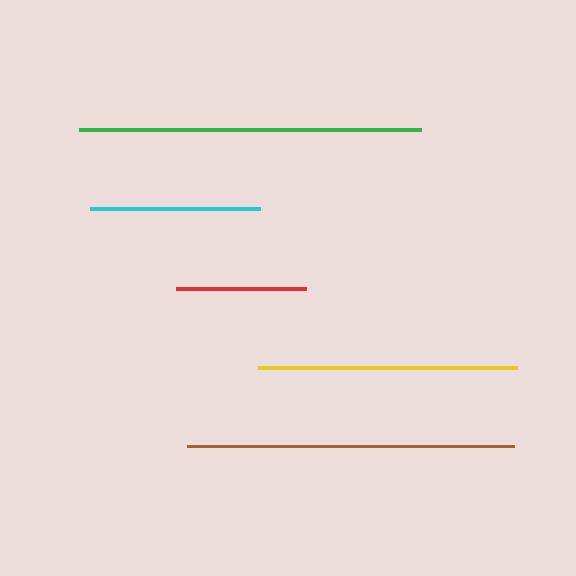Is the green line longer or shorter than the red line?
The green line is longer than the red line.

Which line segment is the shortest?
The red line is the shortest at approximately 130 pixels.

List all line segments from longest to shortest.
From longest to shortest: green, brown, yellow, cyan, red.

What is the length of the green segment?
The green segment is approximately 342 pixels long.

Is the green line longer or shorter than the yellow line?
The green line is longer than the yellow line.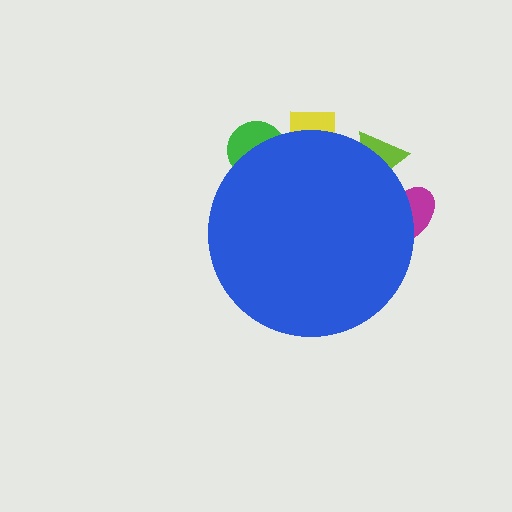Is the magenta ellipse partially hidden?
Yes, the magenta ellipse is partially hidden behind the blue circle.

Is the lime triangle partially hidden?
Yes, the lime triangle is partially hidden behind the blue circle.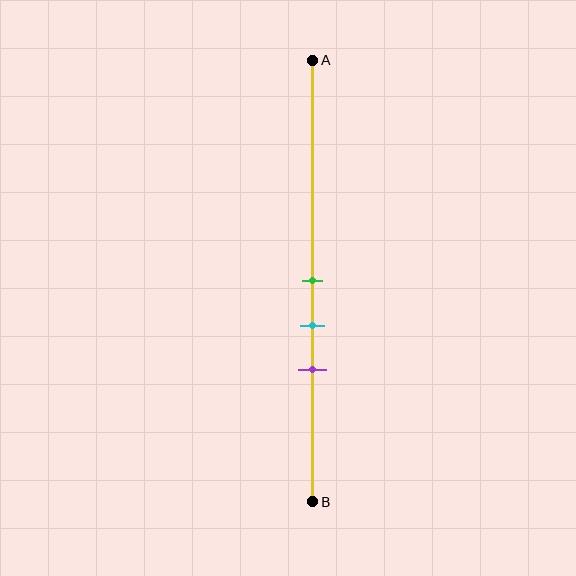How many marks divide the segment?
There are 3 marks dividing the segment.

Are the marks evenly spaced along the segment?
Yes, the marks are approximately evenly spaced.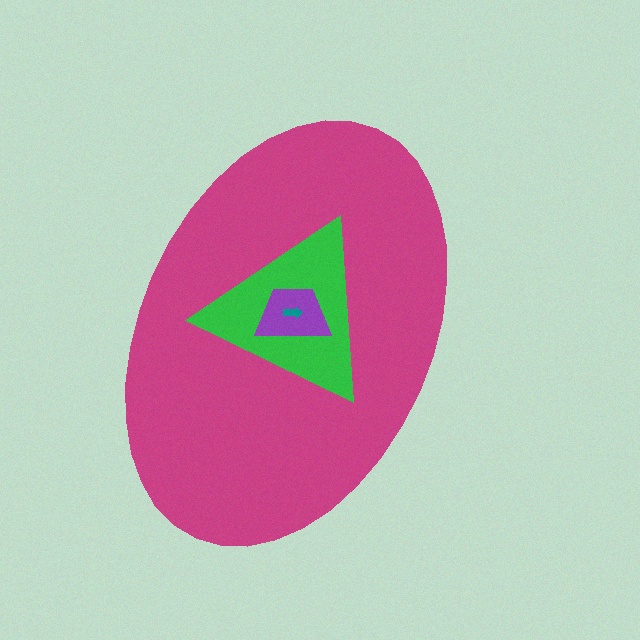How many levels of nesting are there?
4.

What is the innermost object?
The teal arrow.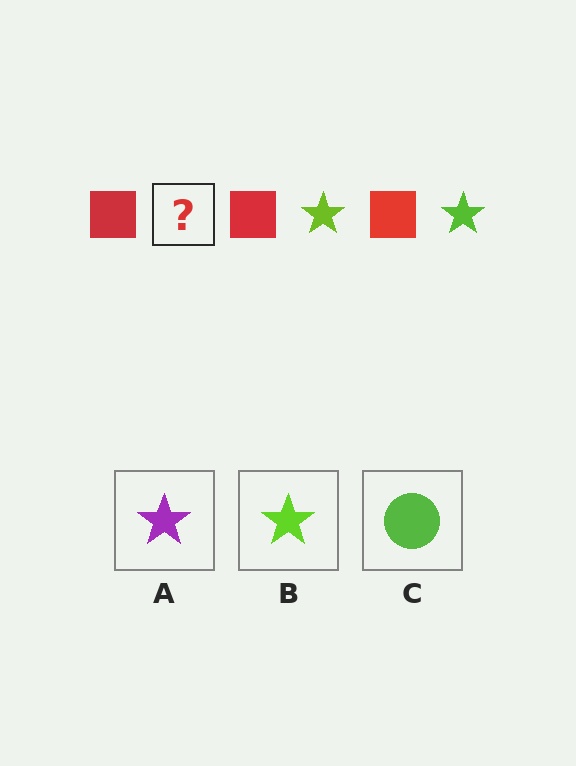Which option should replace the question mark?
Option B.